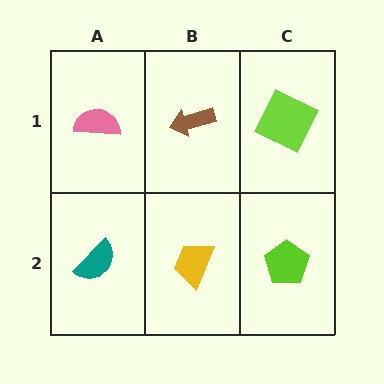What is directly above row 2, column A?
A pink semicircle.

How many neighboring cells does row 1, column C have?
2.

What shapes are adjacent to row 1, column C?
A lime pentagon (row 2, column C), a brown arrow (row 1, column B).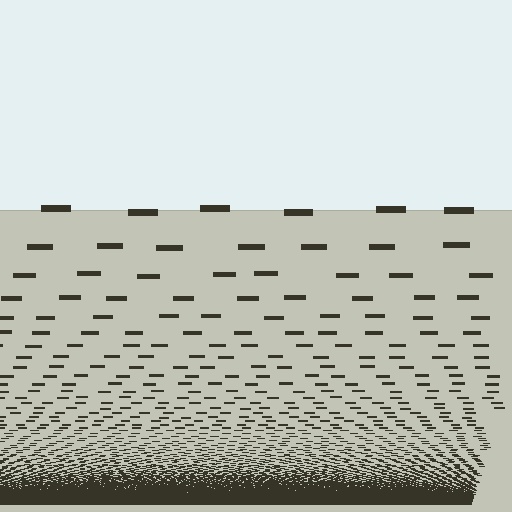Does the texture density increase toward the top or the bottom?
Density increases toward the bottom.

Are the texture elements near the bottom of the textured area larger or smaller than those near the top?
Smaller. The gradient is inverted — elements near the bottom are smaller and denser.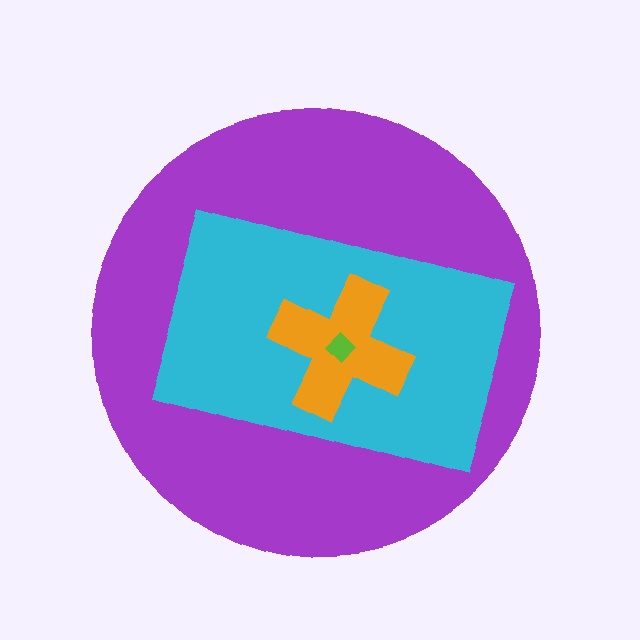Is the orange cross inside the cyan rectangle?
Yes.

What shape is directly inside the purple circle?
The cyan rectangle.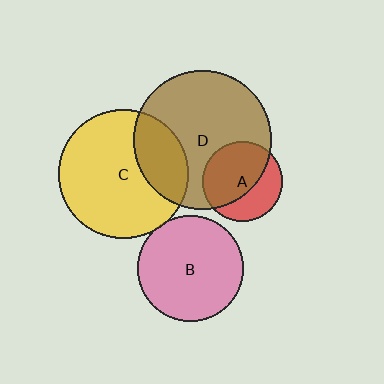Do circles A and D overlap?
Yes.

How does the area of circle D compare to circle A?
Approximately 3.0 times.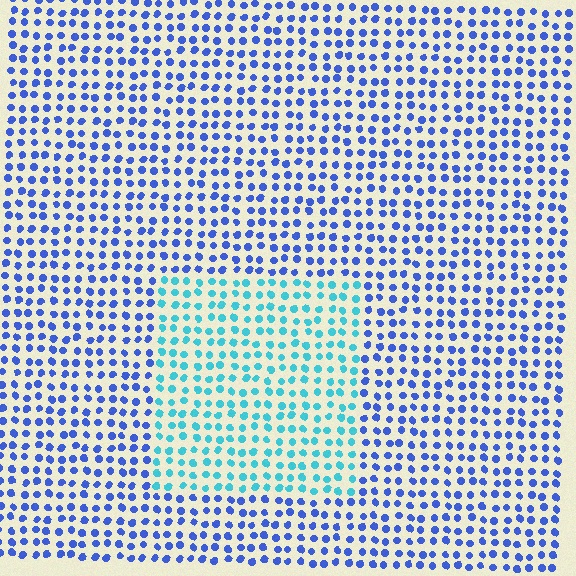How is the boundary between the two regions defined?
The boundary is defined purely by a slight shift in hue (about 43 degrees). Spacing, size, and orientation are identical on both sides.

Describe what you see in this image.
The image is filled with small blue elements in a uniform arrangement. A rectangle-shaped region is visible where the elements are tinted to a slightly different hue, forming a subtle color boundary.